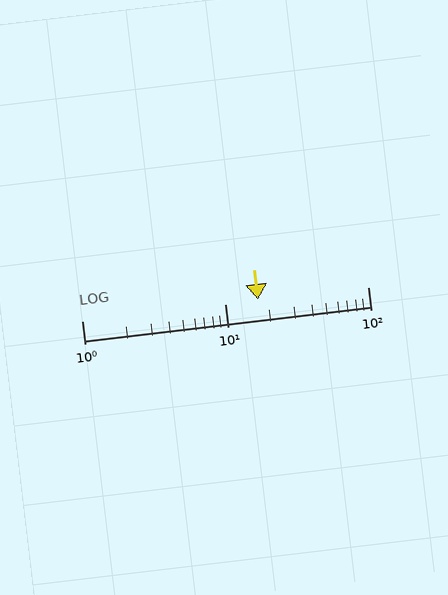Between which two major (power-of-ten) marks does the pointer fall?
The pointer is between 10 and 100.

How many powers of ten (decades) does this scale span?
The scale spans 2 decades, from 1 to 100.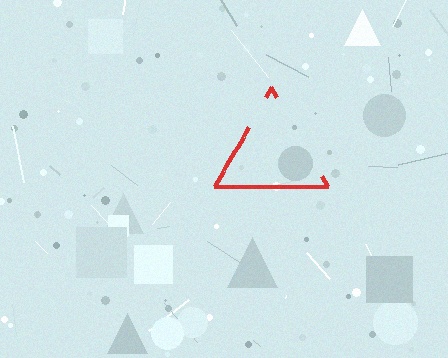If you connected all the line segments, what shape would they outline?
They would outline a triangle.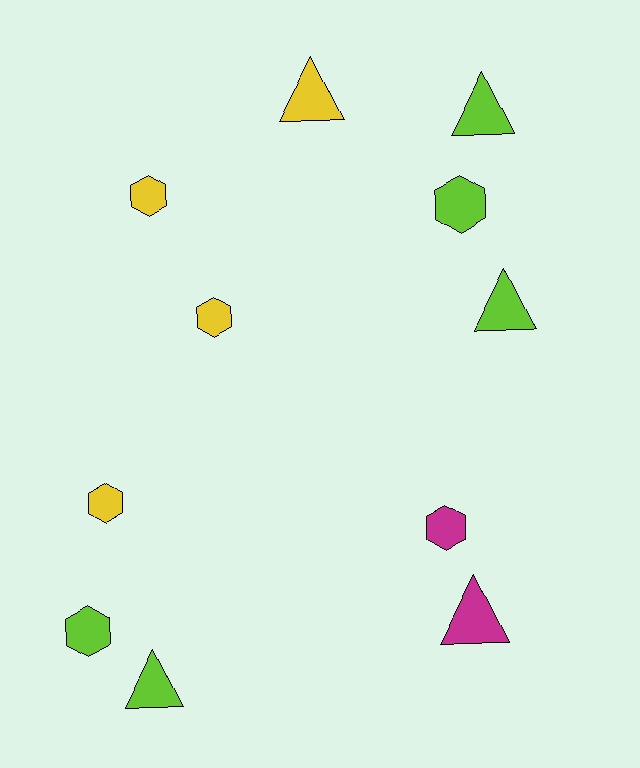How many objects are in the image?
There are 11 objects.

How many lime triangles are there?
There are 3 lime triangles.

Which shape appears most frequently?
Hexagon, with 6 objects.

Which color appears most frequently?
Lime, with 5 objects.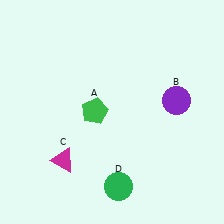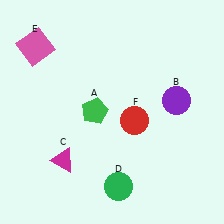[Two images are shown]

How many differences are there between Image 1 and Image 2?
There are 2 differences between the two images.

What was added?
A pink square (E), a red circle (F) were added in Image 2.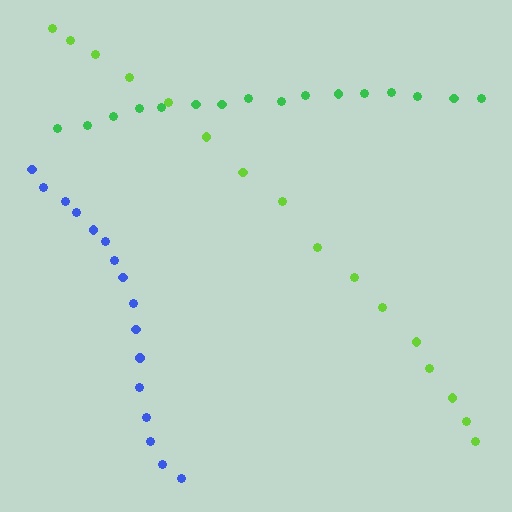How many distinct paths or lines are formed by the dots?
There are 3 distinct paths.